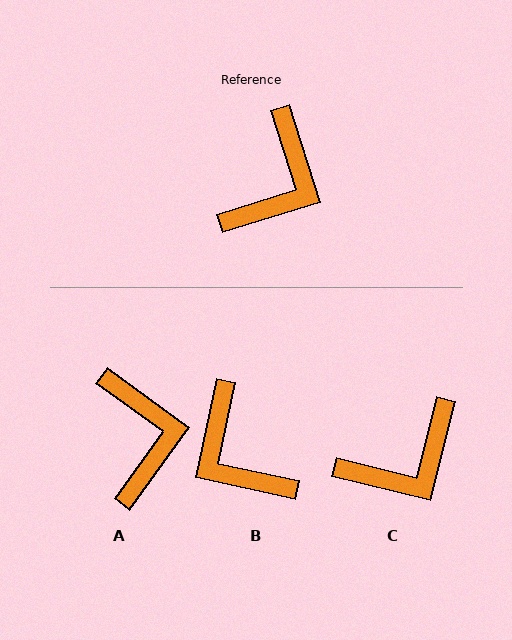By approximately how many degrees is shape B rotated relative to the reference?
Approximately 120 degrees clockwise.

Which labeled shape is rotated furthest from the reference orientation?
B, about 120 degrees away.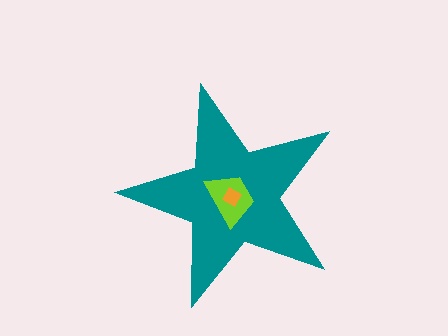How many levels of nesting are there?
3.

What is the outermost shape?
The teal star.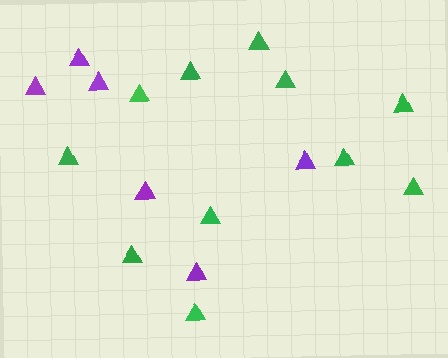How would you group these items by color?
There are 2 groups: one group of purple triangles (6) and one group of green triangles (11).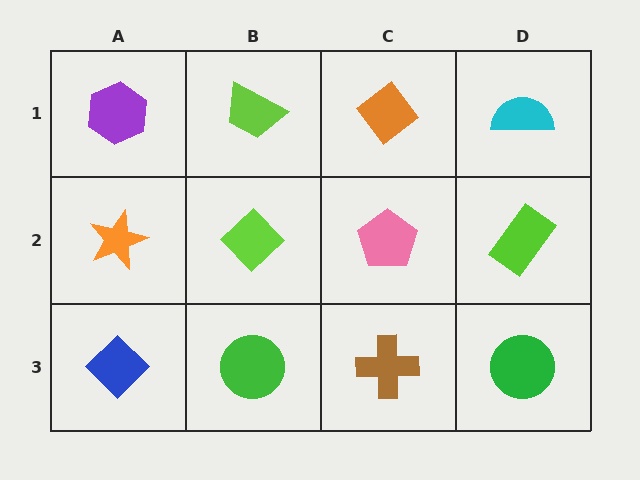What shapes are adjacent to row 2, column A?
A purple hexagon (row 1, column A), a blue diamond (row 3, column A), a lime diamond (row 2, column B).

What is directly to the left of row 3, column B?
A blue diamond.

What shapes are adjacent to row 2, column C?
An orange diamond (row 1, column C), a brown cross (row 3, column C), a lime diamond (row 2, column B), a lime rectangle (row 2, column D).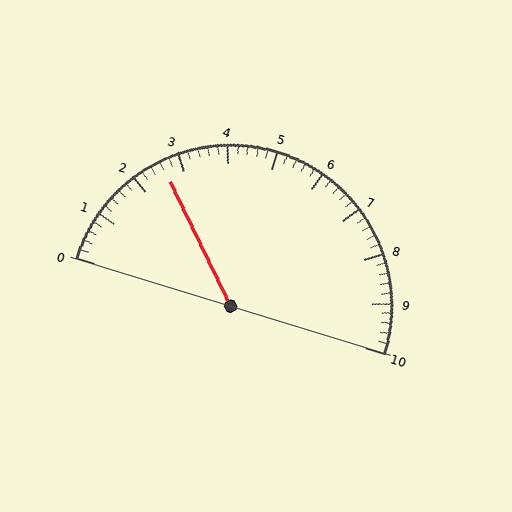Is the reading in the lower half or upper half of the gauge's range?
The reading is in the lower half of the range (0 to 10).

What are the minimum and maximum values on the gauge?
The gauge ranges from 0 to 10.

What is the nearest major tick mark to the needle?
The nearest major tick mark is 3.